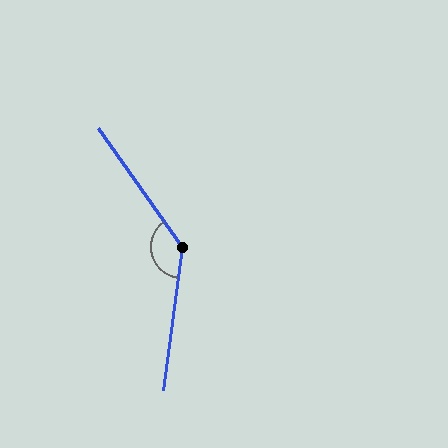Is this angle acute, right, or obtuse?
It is obtuse.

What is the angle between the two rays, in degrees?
Approximately 137 degrees.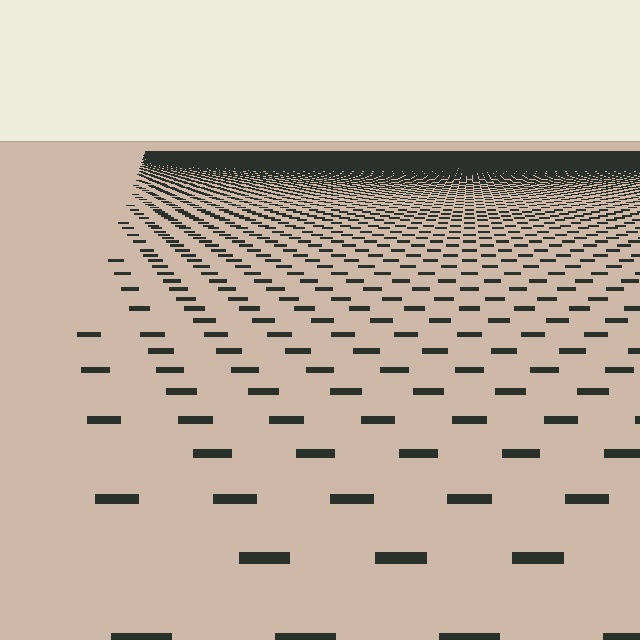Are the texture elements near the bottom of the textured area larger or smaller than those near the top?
Larger. Near the bottom, elements are closer to the viewer and appear at a bigger on-screen size.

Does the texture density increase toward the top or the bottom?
Density increases toward the top.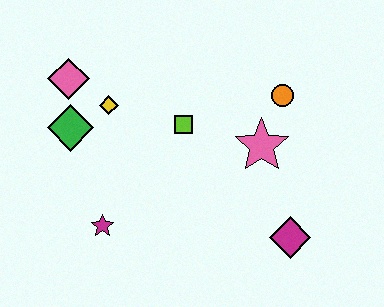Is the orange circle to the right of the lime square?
Yes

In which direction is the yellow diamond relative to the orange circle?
The yellow diamond is to the left of the orange circle.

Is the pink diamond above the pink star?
Yes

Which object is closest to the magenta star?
The green diamond is closest to the magenta star.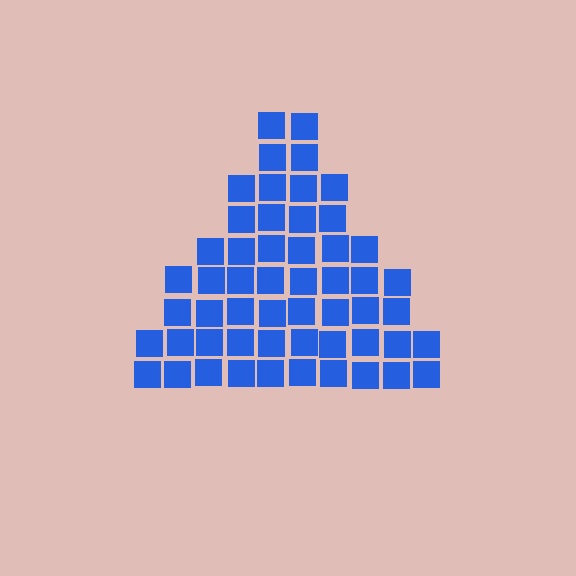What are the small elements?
The small elements are squares.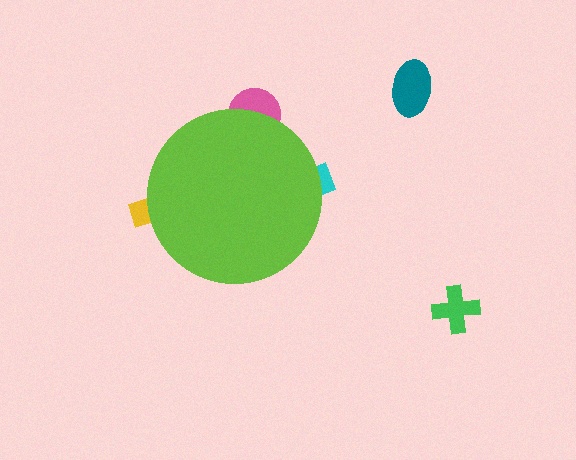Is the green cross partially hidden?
No, the green cross is fully visible.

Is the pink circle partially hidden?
Yes, the pink circle is partially hidden behind the lime circle.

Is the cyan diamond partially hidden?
Yes, the cyan diamond is partially hidden behind the lime circle.